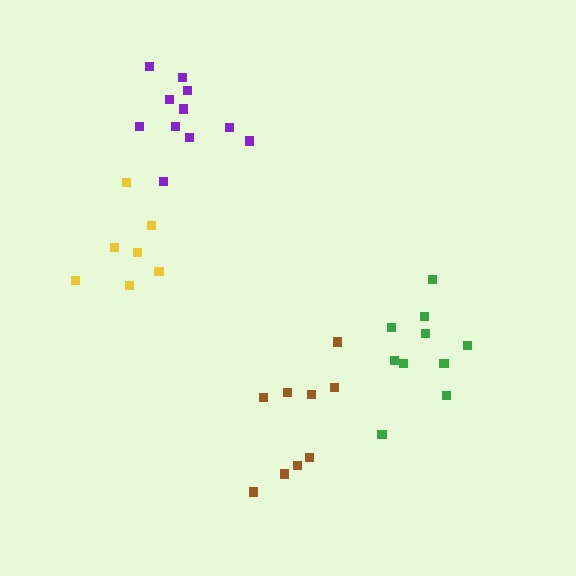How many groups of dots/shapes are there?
There are 4 groups.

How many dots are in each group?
Group 1: 7 dots, Group 2: 11 dots, Group 3: 9 dots, Group 4: 10 dots (37 total).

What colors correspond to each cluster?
The clusters are colored: yellow, purple, brown, green.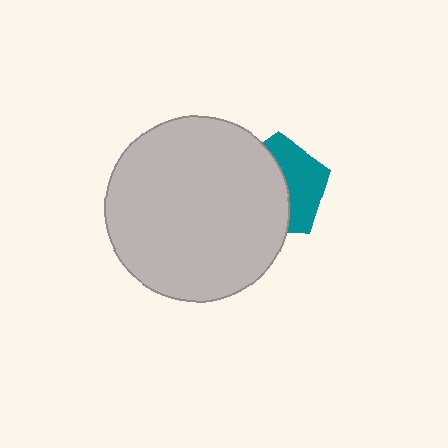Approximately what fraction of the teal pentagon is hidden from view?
Roughly 56% of the teal pentagon is hidden behind the light gray circle.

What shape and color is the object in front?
The object in front is a light gray circle.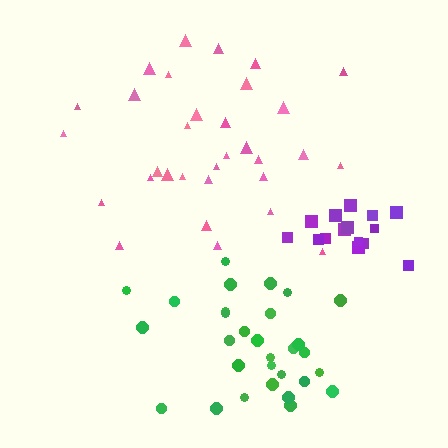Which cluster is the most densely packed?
Purple.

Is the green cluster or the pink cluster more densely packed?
Green.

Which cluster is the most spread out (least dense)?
Pink.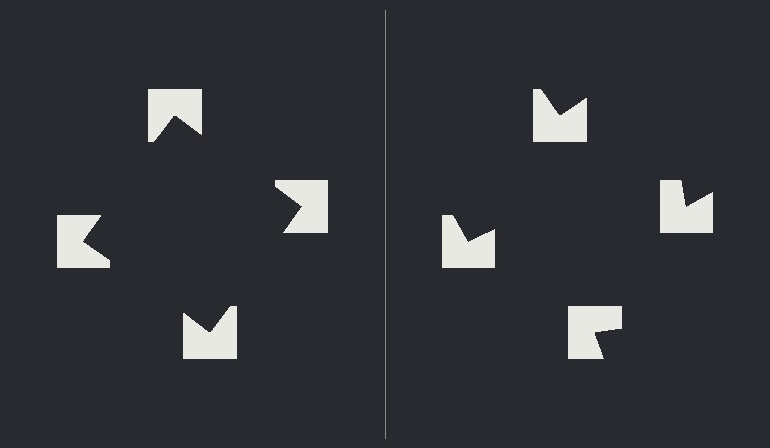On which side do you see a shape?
An illusory square appears on the left side. On the right side the wedge cuts are rotated, so no coherent shape forms.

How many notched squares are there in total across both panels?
8 — 4 on each side.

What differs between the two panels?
The notched squares are positioned identically on both sides; only the wedge orientations differ. On the left they align to a square; on the right they are misaligned.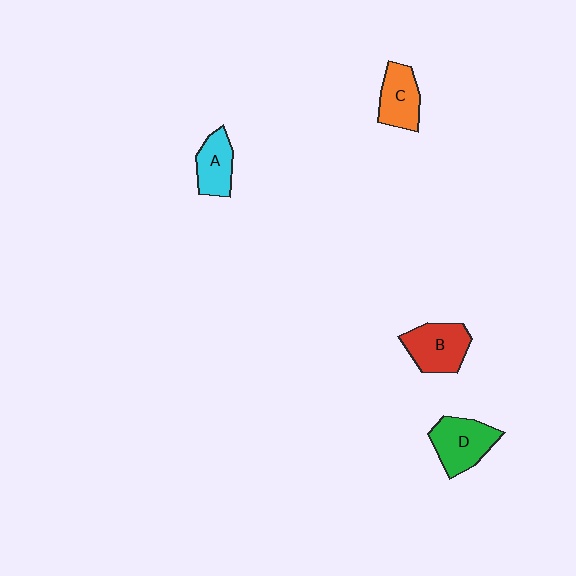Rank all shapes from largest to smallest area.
From largest to smallest: D (green), B (red), C (orange), A (cyan).